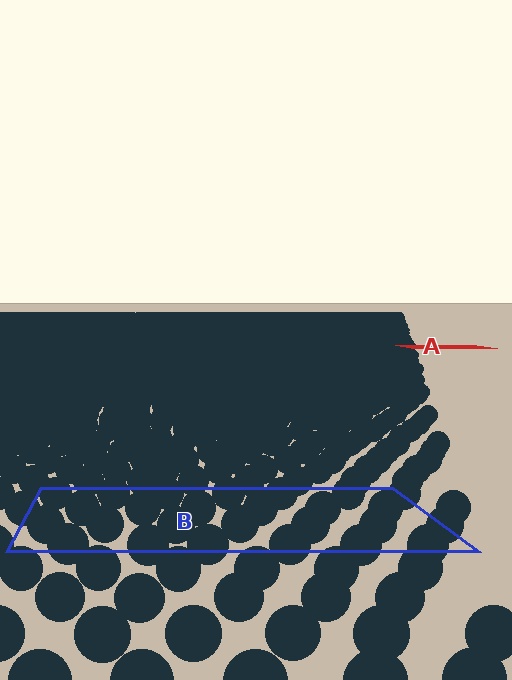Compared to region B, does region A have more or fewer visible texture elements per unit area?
Region A has more texture elements per unit area — they are packed more densely because it is farther away.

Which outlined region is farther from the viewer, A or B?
Region A is farther from the viewer — the texture elements inside it appear smaller and more densely packed.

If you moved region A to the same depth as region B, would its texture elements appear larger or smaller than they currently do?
They would appear larger. At a closer depth, the same texture elements are projected at a bigger on-screen size.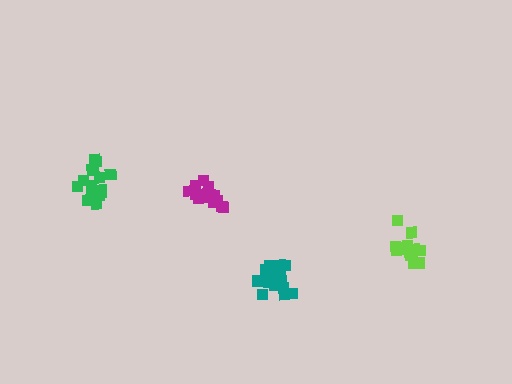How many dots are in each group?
Group 1: 20 dots, Group 2: 15 dots, Group 3: 17 dots, Group 4: 16 dots (68 total).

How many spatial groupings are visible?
There are 4 spatial groupings.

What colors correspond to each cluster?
The clusters are colored: teal, lime, magenta, green.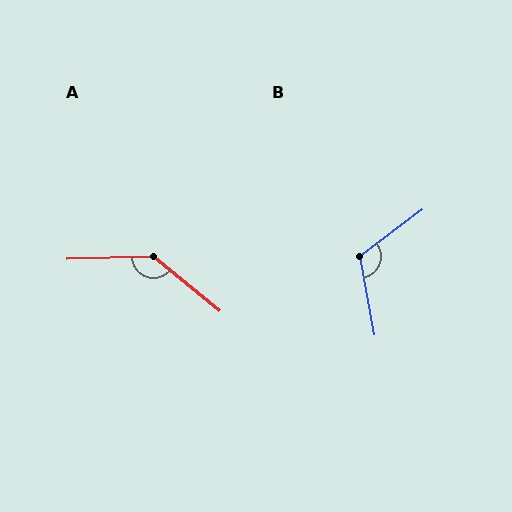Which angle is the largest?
A, at approximately 139 degrees.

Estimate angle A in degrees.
Approximately 139 degrees.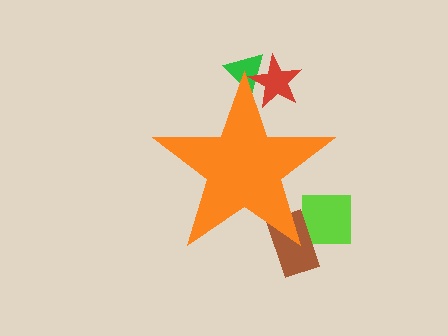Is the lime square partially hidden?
Yes, the lime square is partially hidden behind the orange star.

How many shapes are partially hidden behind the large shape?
4 shapes are partially hidden.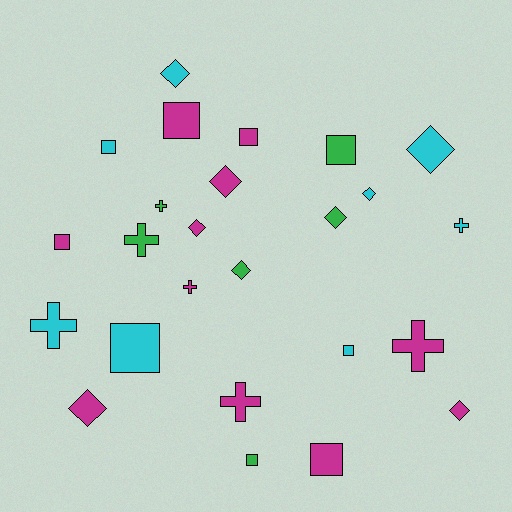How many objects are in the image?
There are 25 objects.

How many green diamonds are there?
There are 2 green diamonds.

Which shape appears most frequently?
Square, with 9 objects.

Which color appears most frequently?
Magenta, with 11 objects.